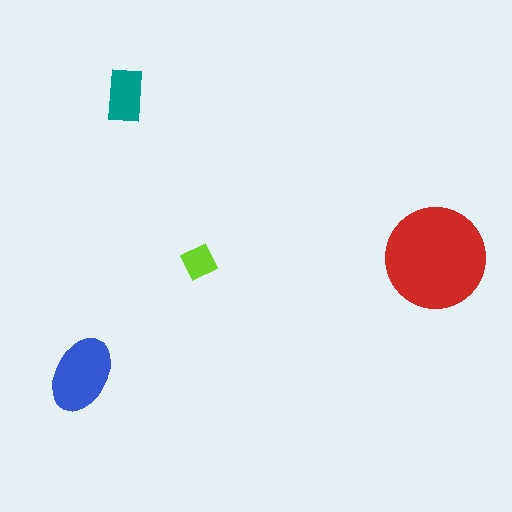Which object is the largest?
The red circle.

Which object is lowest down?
The blue ellipse is bottommost.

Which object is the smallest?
The lime diamond.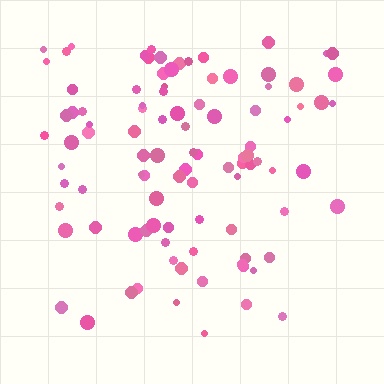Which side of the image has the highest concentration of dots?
The top.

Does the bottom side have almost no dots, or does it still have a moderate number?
Still a moderate number, just noticeably fewer than the top.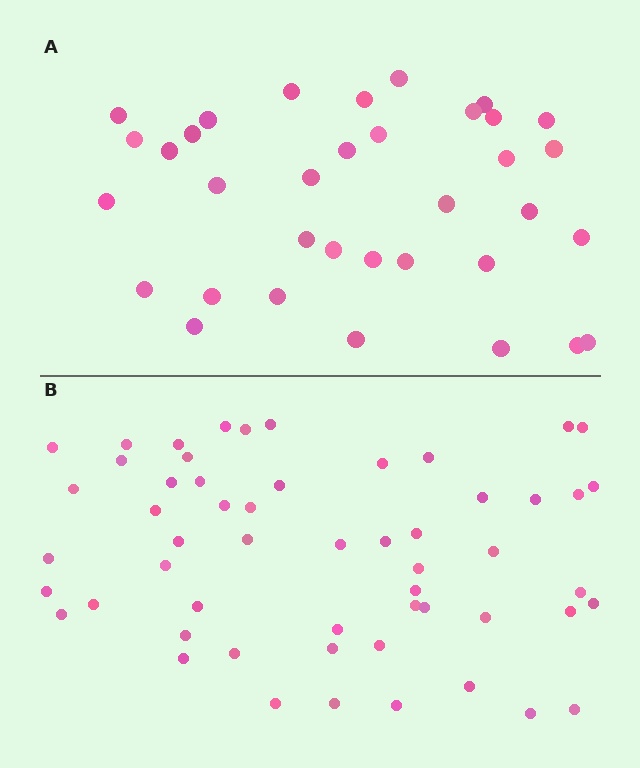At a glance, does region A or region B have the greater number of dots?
Region B (the bottom region) has more dots.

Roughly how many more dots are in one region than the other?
Region B has approximately 20 more dots than region A.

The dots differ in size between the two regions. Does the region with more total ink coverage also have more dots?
No. Region A has more total ink coverage because its dots are larger, but region B actually contains more individual dots. Total area can be misleading — the number of items is what matters here.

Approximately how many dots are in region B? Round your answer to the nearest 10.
About 60 dots. (The exact count is 55, which rounds to 60.)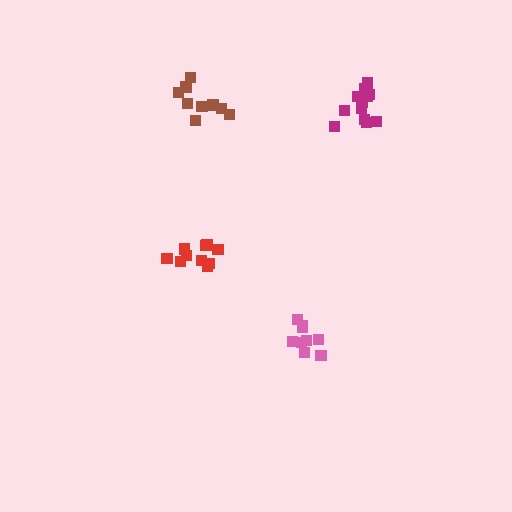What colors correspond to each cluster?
The clusters are colored: magenta, pink, brown, red.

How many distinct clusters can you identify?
There are 4 distinct clusters.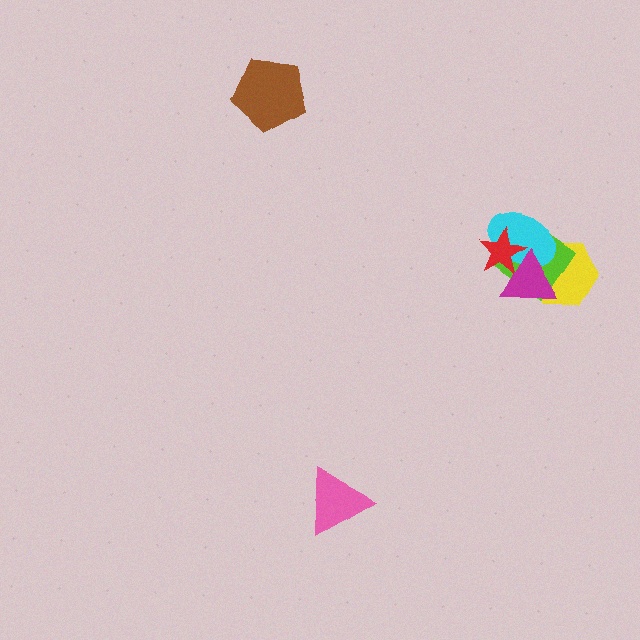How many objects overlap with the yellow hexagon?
3 objects overlap with the yellow hexagon.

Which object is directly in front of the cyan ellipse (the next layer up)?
The red star is directly in front of the cyan ellipse.